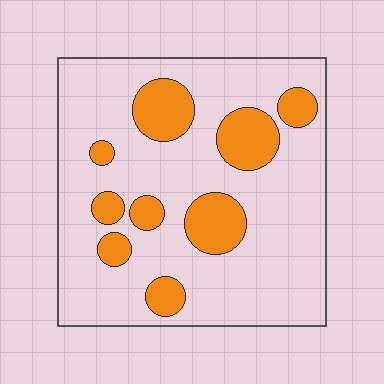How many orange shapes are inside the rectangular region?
9.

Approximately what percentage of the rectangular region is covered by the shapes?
Approximately 20%.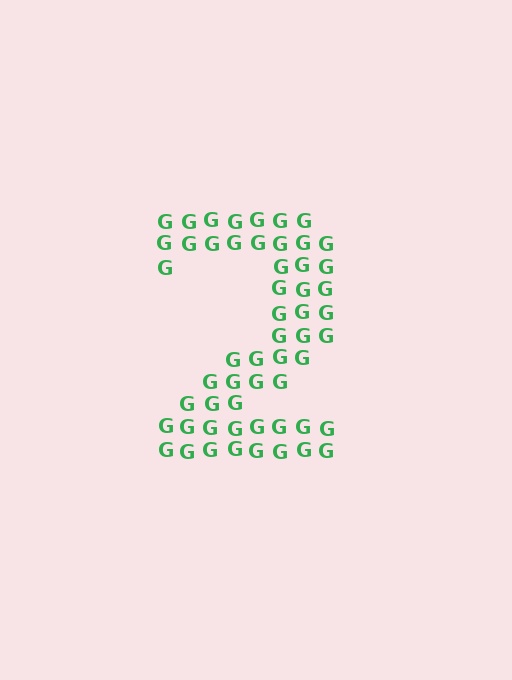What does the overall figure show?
The overall figure shows the digit 2.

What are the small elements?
The small elements are letter G's.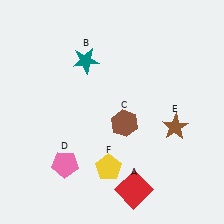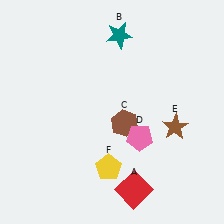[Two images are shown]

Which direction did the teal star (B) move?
The teal star (B) moved right.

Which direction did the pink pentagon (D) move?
The pink pentagon (D) moved right.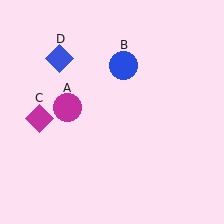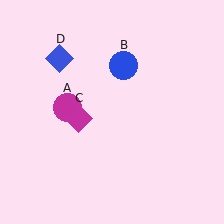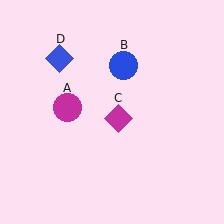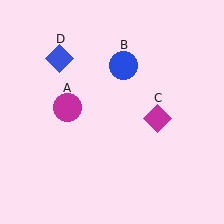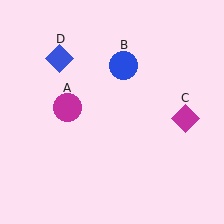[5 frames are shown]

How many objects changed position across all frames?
1 object changed position: magenta diamond (object C).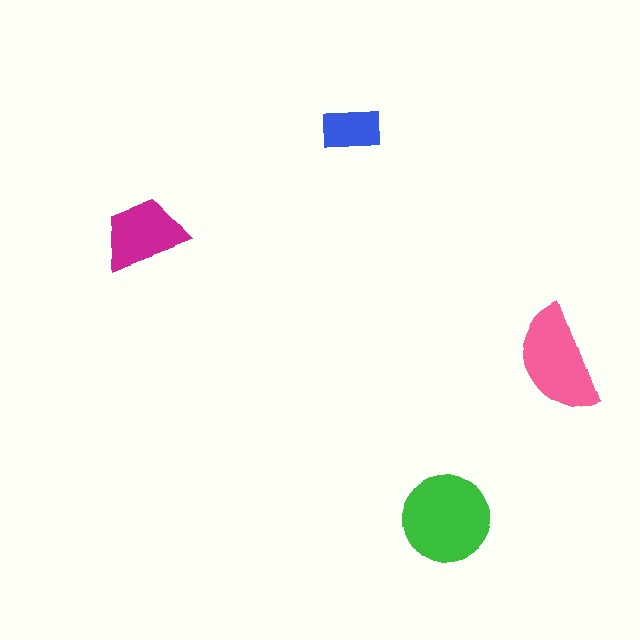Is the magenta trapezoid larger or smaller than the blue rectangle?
Larger.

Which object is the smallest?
The blue rectangle.